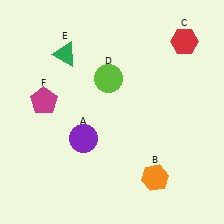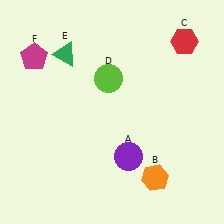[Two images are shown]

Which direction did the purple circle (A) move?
The purple circle (A) moved right.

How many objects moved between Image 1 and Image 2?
2 objects moved between the two images.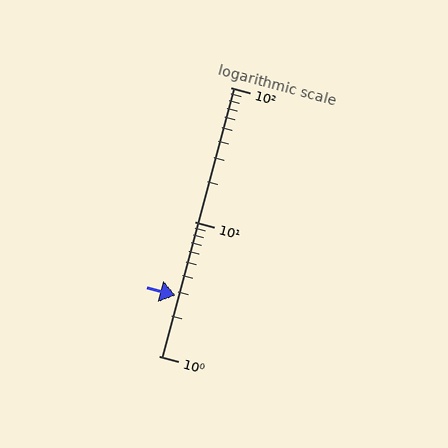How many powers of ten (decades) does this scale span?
The scale spans 2 decades, from 1 to 100.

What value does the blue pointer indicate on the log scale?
The pointer indicates approximately 2.8.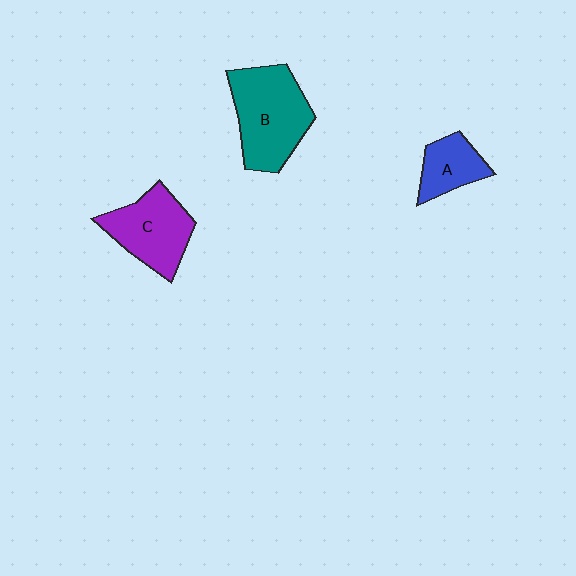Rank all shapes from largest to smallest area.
From largest to smallest: B (teal), C (purple), A (blue).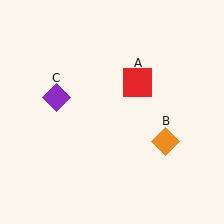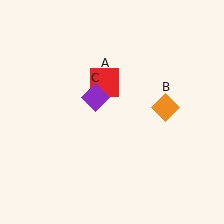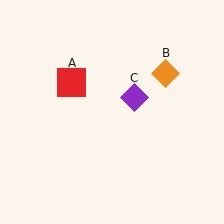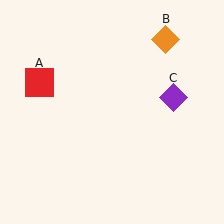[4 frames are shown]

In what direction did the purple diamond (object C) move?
The purple diamond (object C) moved right.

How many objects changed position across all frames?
3 objects changed position: red square (object A), orange diamond (object B), purple diamond (object C).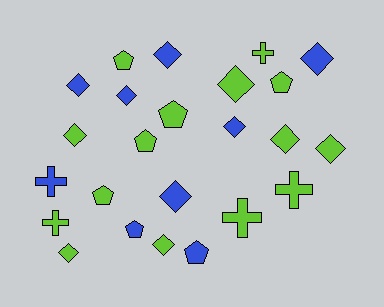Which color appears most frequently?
Lime, with 15 objects.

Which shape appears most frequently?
Diamond, with 12 objects.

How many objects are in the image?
There are 24 objects.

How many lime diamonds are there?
There are 6 lime diamonds.